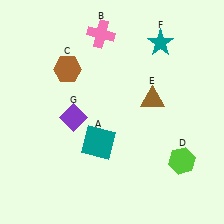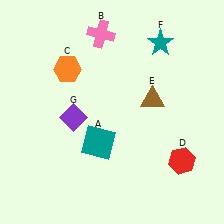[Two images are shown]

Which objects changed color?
C changed from brown to orange. D changed from lime to red.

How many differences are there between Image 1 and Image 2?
There are 2 differences between the two images.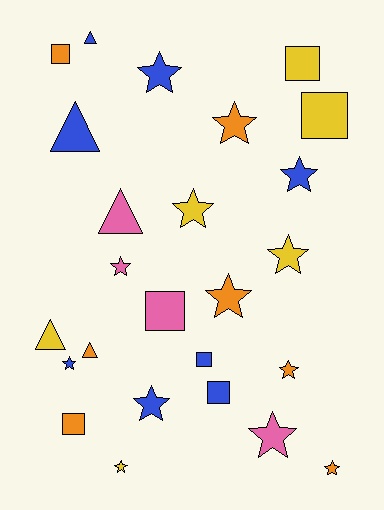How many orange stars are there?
There are 4 orange stars.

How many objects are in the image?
There are 25 objects.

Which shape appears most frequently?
Star, with 13 objects.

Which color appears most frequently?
Blue, with 8 objects.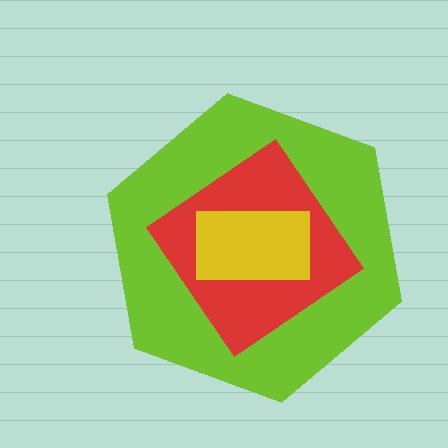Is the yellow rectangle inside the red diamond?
Yes.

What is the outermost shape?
The lime hexagon.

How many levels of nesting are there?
3.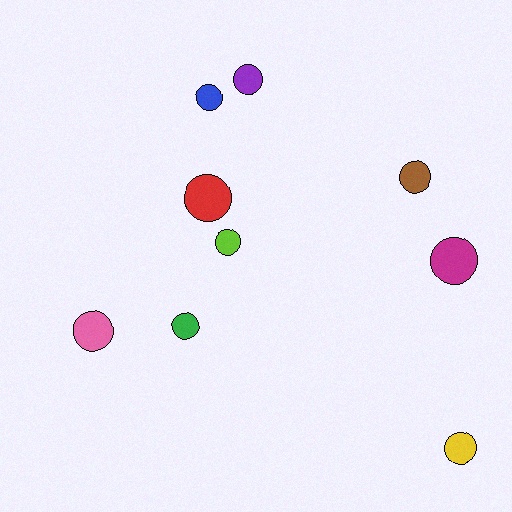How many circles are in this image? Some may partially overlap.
There are 9 circles.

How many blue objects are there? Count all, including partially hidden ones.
There is 1 blue object.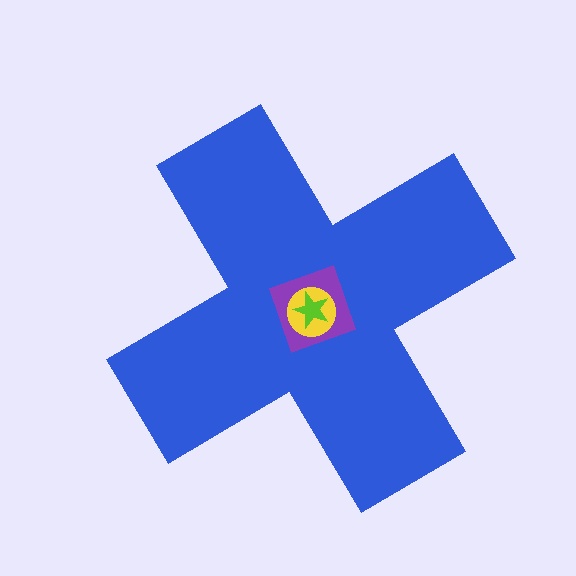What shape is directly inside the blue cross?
The purple diamond.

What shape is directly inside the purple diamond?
The yellow circle.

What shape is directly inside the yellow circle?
The lime star.